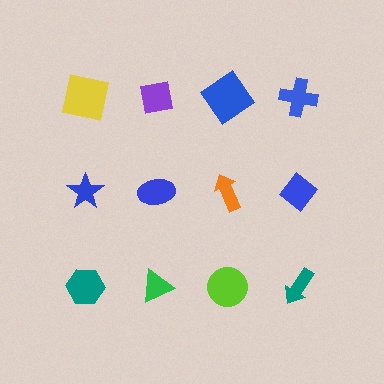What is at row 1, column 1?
A yellow square.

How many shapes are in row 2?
4 shapes.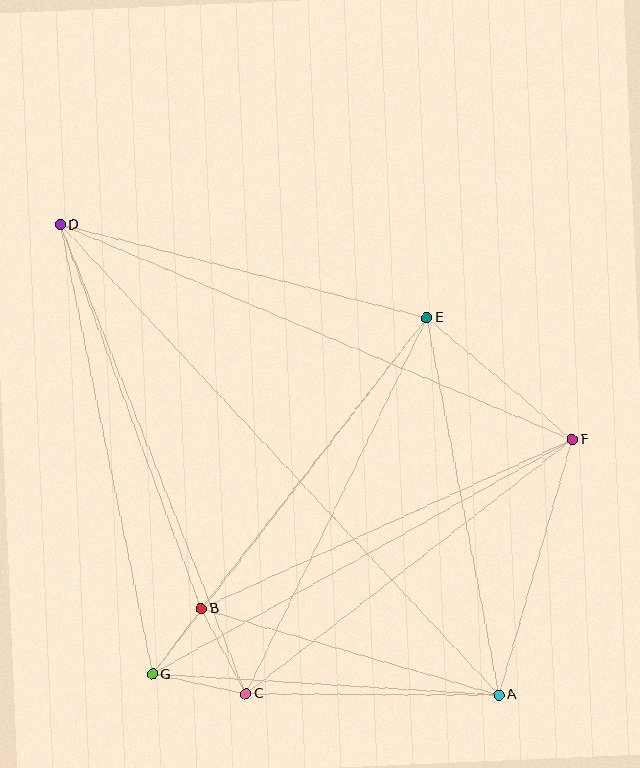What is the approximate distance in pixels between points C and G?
The distance between C and G is approximately 96 pixels.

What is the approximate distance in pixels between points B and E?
The distance between B and E is approximately 368 pixels.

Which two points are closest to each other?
Points B and G are closest to each other.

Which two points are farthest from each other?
Points A and D are farthest from each other.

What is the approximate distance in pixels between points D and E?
The distance between D and E is approximately 379 pixels.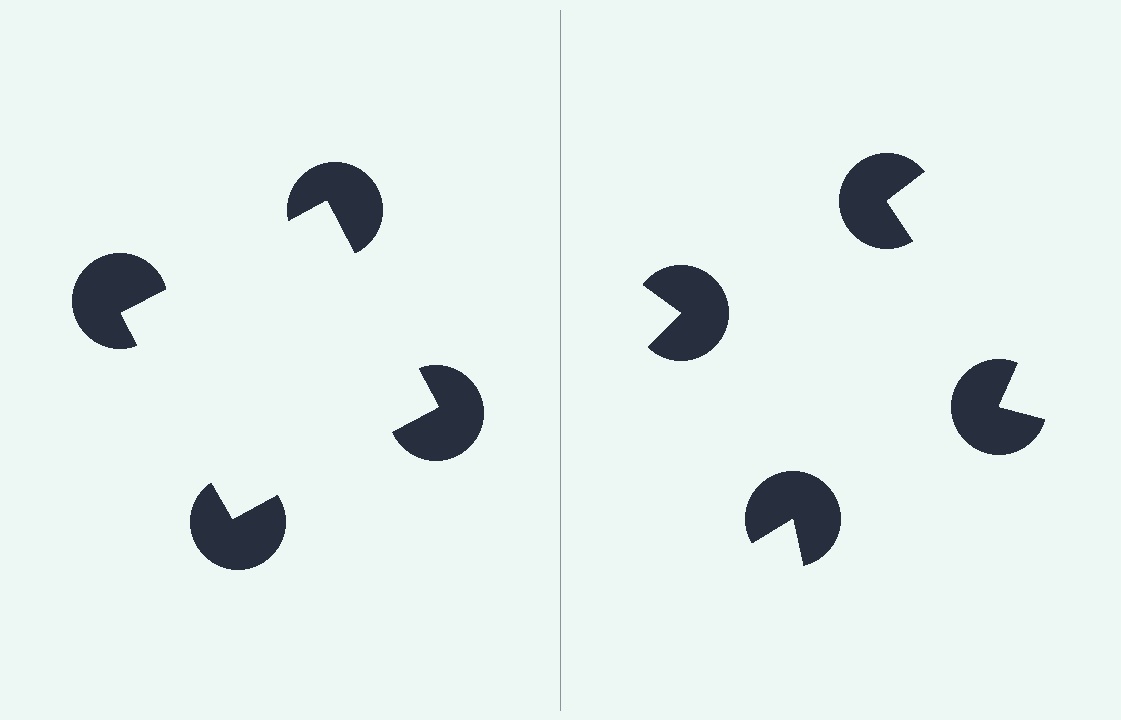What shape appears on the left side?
An illusory square.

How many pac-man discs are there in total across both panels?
8 — 4 on each side.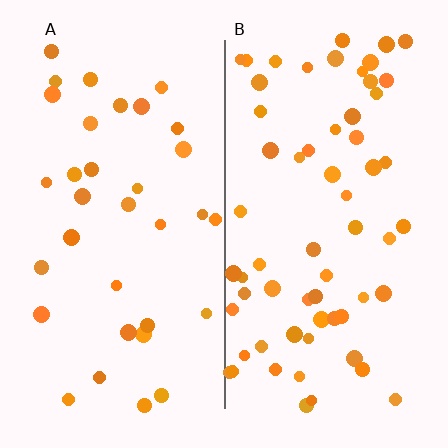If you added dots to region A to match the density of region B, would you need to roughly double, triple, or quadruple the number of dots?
Approximately double.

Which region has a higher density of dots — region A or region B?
B (the right).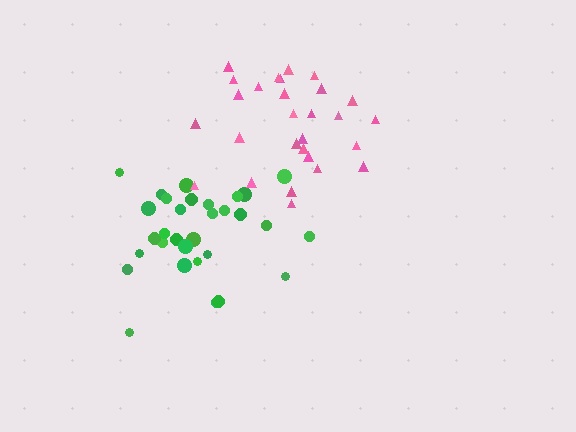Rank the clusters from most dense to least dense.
green, pink.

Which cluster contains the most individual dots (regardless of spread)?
Green (31).